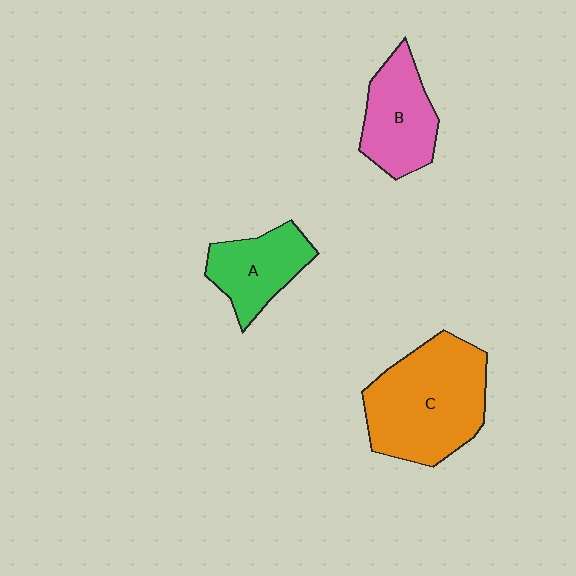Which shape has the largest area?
Shape C (orange).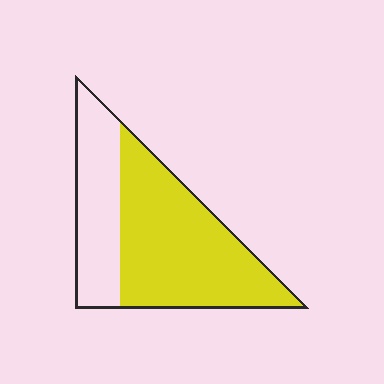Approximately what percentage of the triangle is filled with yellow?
Approximately 65%.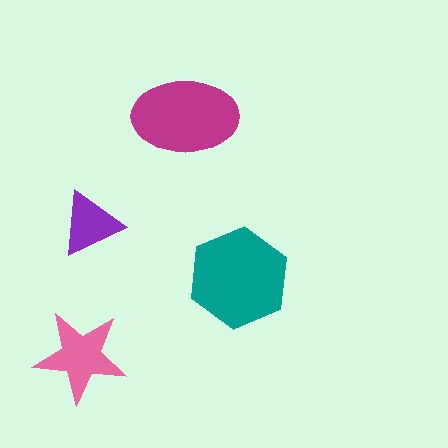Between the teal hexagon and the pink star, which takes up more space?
The teal hexagon.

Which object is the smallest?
The purple triangle.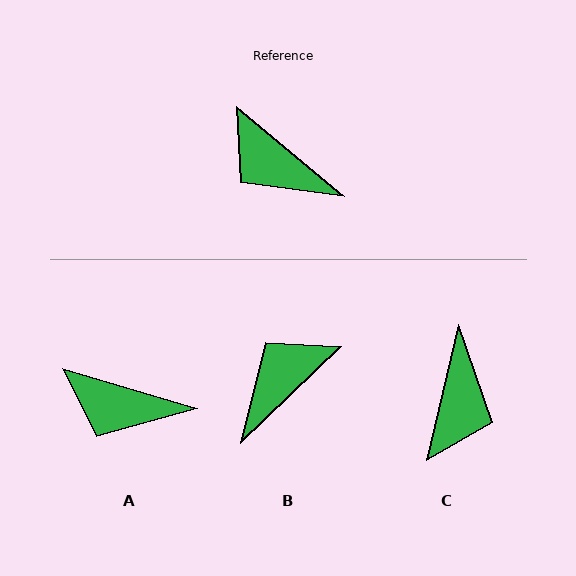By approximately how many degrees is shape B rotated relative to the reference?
Approximately 96 degrees clockwise.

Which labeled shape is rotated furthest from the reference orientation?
C, about 117 degrees away.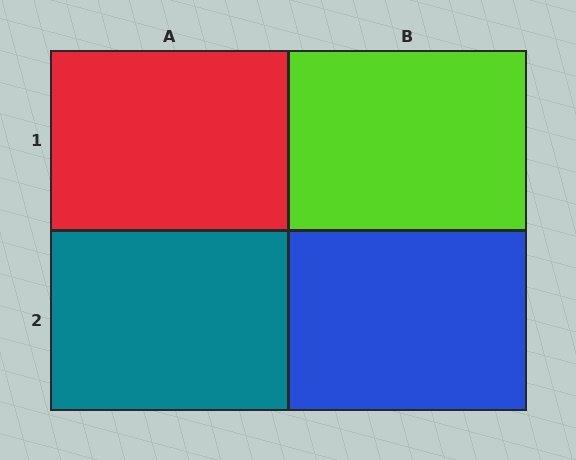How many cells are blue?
1 cell is blue.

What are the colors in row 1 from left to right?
Red, lime.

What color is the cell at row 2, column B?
Blue.